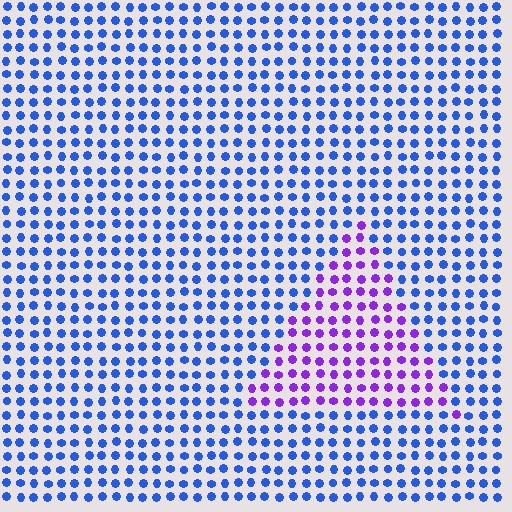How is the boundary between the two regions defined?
The boundary is defined purely by a slight shift in hue (about 51 degrees). Spacing, size, and orientation are identical on both sides.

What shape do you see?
I see a triangle.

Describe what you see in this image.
The image is filled with small blue elements in a uniform arrangement. A triangle-shaped region is visible where the elements are tinted to a slightly different hue, forming a subtle color boundary.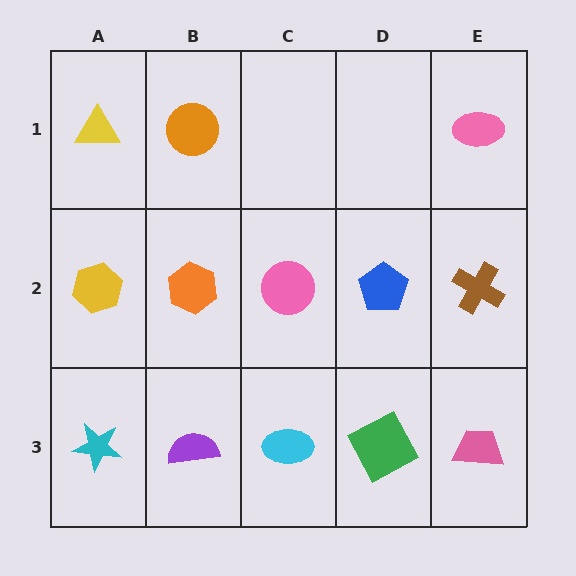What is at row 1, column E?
A pink ellipse.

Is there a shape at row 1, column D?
No, that cell is empty.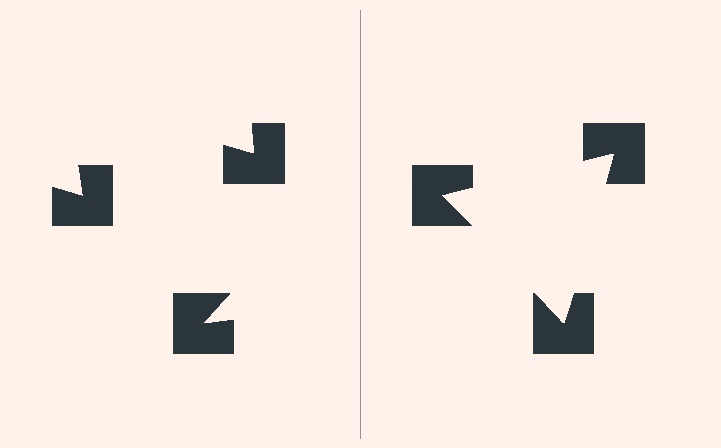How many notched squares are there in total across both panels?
6 — 3 on each side.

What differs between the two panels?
The notched squares are positioned identically on both sides; only the wedge orientations differ. On the right they align to a triangle; on the left they are misaligned.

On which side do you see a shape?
An illusory triangle appears on the right side. On the left side the wedge cuts are rotated, so no coherent shape forms.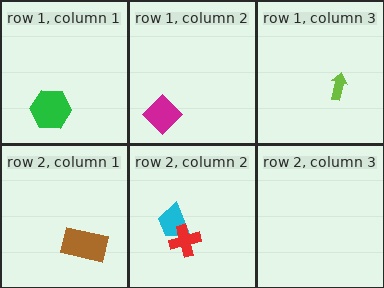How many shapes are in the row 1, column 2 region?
1.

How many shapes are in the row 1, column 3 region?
1.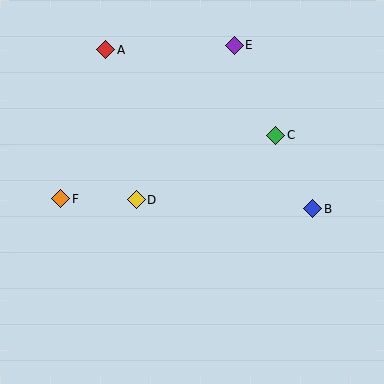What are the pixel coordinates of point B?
Point B is at (313, 209).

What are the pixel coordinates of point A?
Point A is at (106, 50).